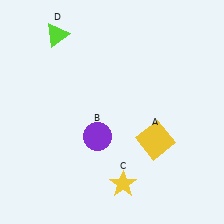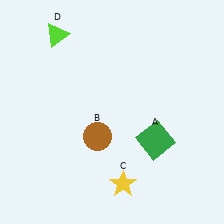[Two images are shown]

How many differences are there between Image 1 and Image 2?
There are 2 differences between the two images.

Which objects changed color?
A changed from yellow to green. B changed from purple to brown.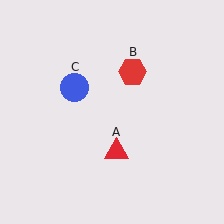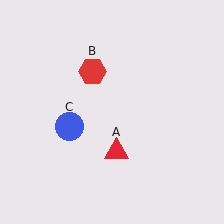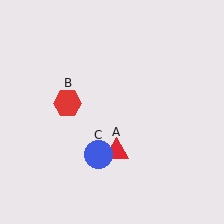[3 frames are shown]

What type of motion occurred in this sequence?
The red hexagon (object B), blue circle (object C) rotated counterclockwise around the center of the scene.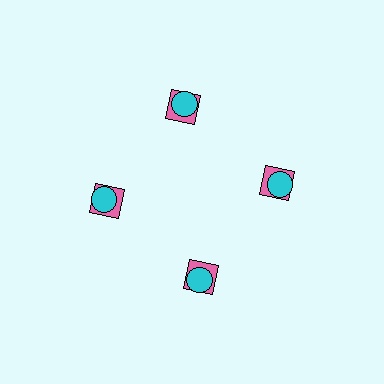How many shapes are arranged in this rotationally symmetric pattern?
There are 8 shapes, arranged in 4 groups of 2.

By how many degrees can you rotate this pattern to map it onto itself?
The pattern maps onto itself every 90 degrees of rotation.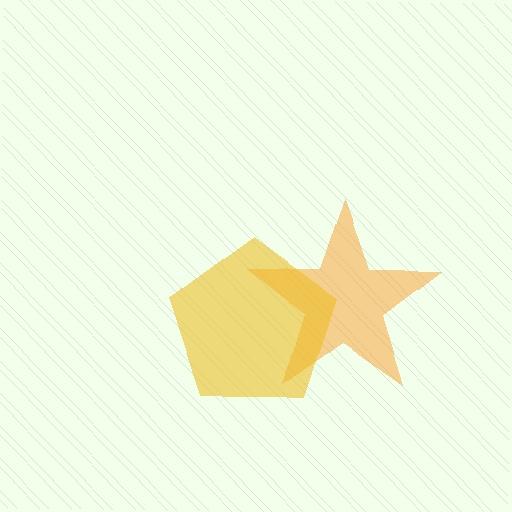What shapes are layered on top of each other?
The layered shapes are: an orange star, a yellow pentagon.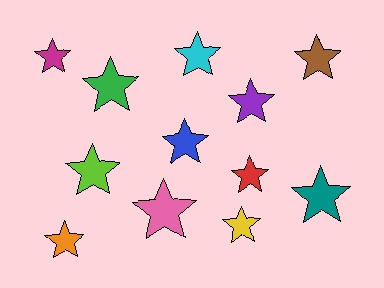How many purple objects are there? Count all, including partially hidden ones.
There is 1 purple object.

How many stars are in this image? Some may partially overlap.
There are 12 stars.